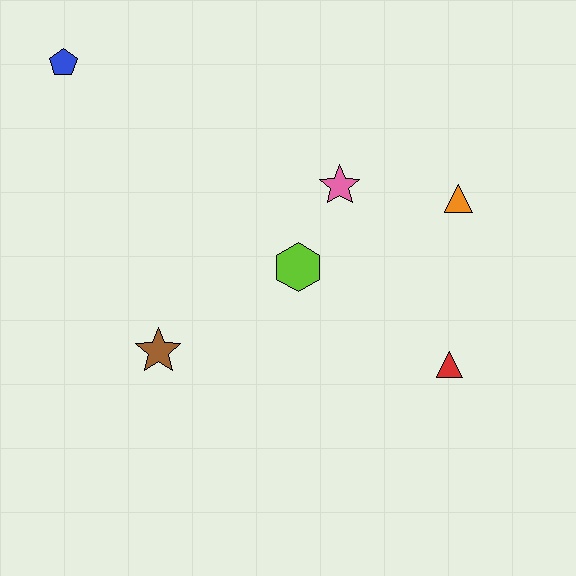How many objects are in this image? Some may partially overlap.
There are 6 objects.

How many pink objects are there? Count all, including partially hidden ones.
There is 1 pink object.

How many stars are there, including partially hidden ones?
There are 2 stars.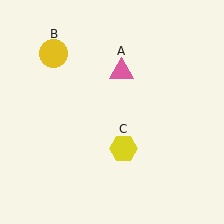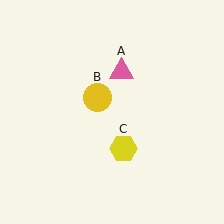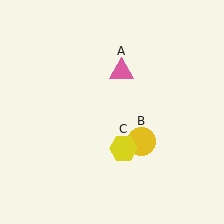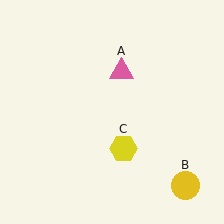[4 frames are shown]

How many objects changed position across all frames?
1 object changed position: yellow circle (object B).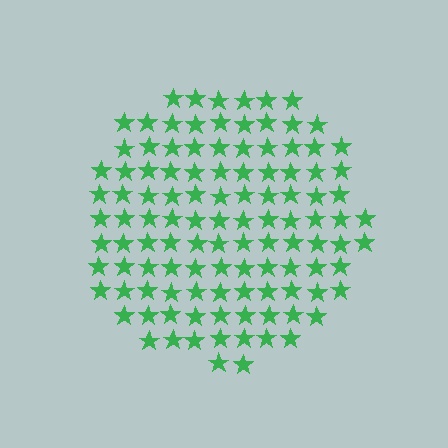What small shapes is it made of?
It is made of small stars.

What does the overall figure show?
The overall figure shows a circle.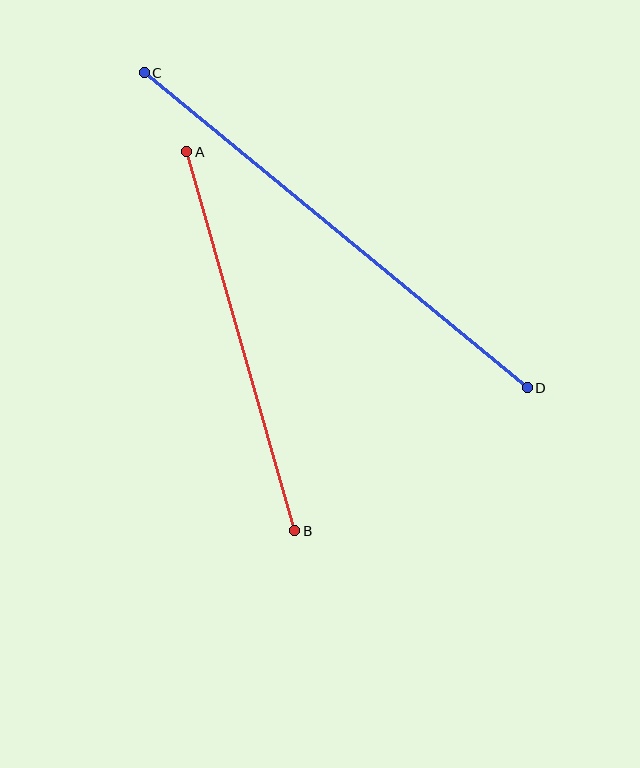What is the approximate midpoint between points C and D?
The midpoint is at approximately (336, 230) pixels.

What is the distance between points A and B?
The distance is approximately 394 pixels.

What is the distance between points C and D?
The distance is approximately 496 pixels.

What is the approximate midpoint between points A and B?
The midpoint is at approximately (241, 341) pixels.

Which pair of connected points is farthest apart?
Points C and D are farthest apart.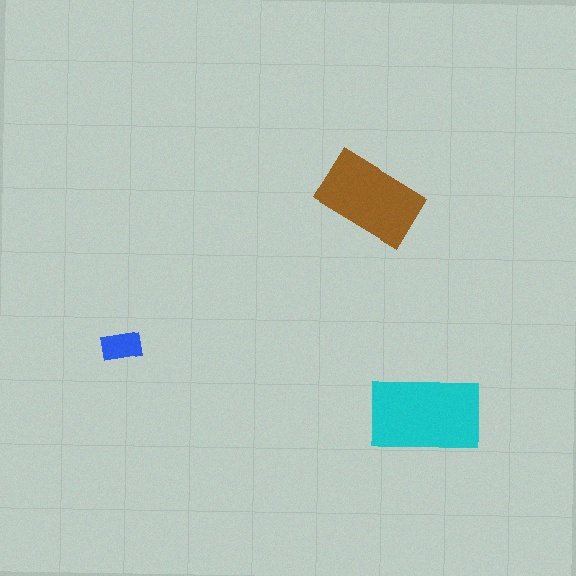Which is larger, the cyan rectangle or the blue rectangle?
The cyan one.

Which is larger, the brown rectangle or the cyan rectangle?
The cyan one.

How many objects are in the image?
There are 3 objects in the image.